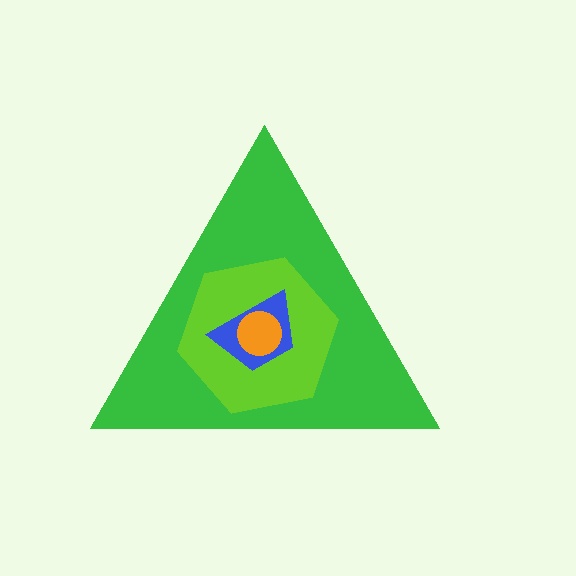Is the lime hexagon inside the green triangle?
Yes.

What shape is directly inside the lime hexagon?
The blue trapezoid.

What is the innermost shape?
The orange circle.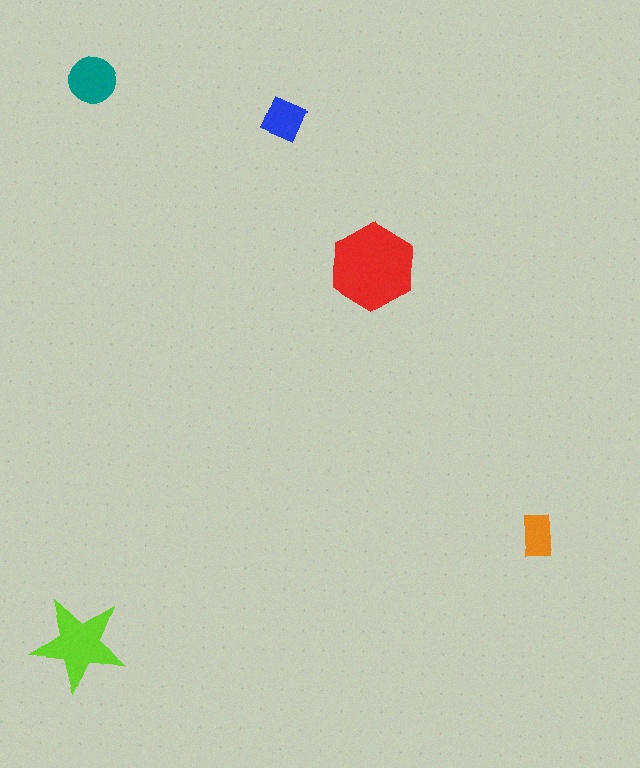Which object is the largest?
The red hexagon.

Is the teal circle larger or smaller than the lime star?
Smaller.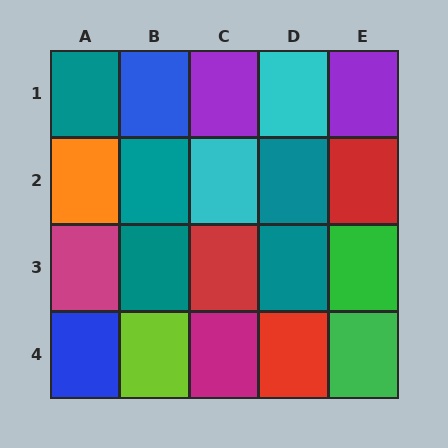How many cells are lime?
1 cell is lime.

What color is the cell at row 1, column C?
Purple.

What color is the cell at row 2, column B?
Teal.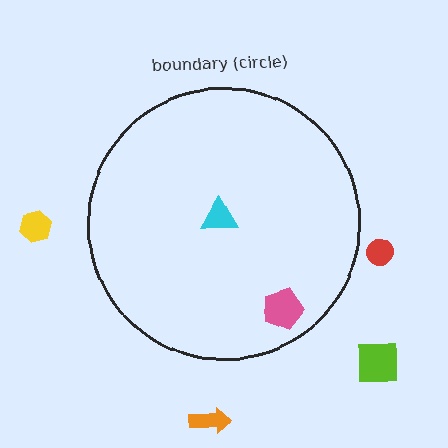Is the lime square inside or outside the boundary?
Outside.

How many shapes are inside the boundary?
2 inside, 4 outside.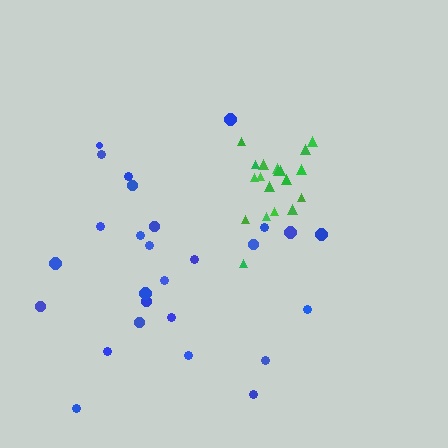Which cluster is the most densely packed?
Green.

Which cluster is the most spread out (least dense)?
Blue.